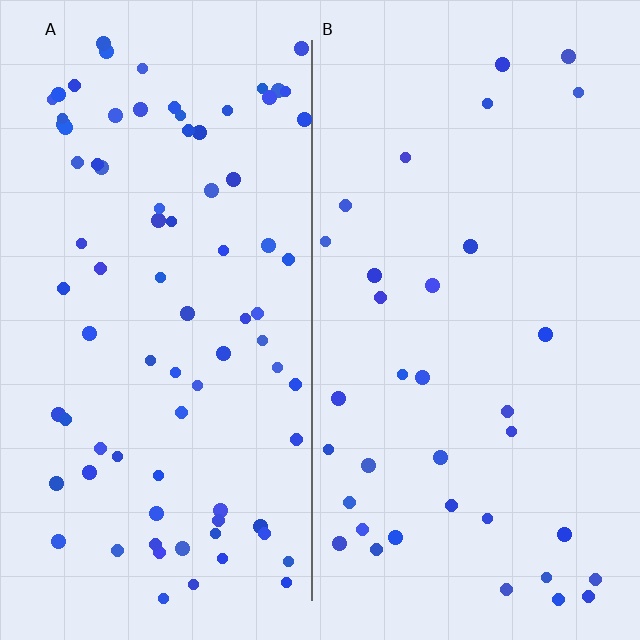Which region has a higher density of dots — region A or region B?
A (the left).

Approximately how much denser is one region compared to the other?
Approximately 2.3× — region A over region B.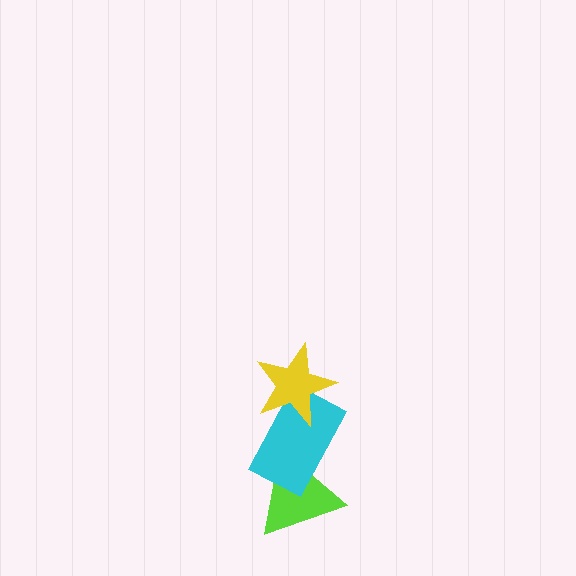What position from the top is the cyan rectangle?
The cyan rectangle is 2nd from the top.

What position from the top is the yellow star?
The yellow star is 1st from the top.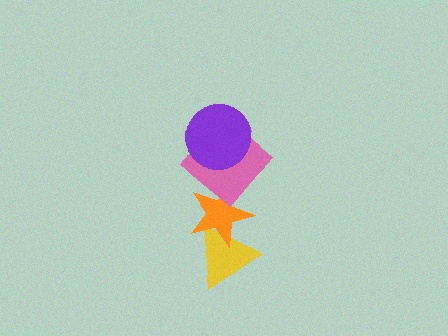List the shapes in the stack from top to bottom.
From top to bottom: the purple circle, the pink diamond, the orange star, the yellow triangle.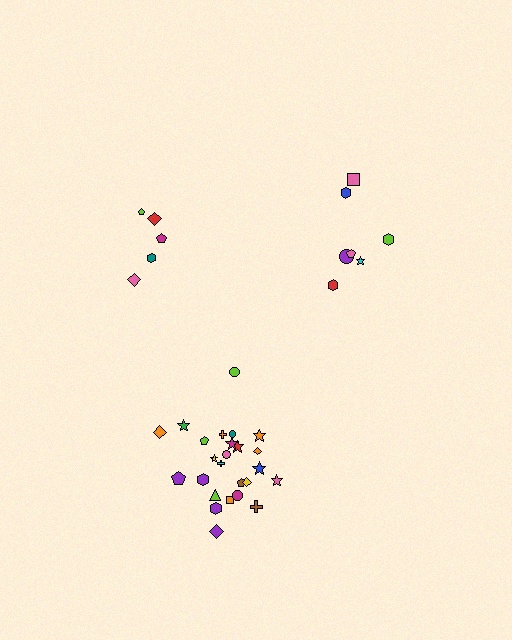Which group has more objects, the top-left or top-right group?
The top-right group.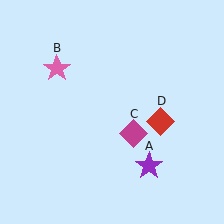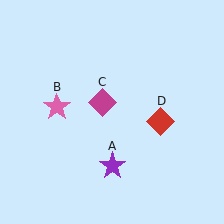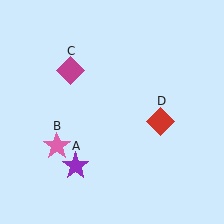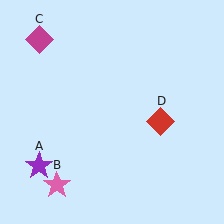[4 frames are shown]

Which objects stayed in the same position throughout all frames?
Red diamond (object D) remained stationary.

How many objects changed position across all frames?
3 objects changed position: purple star (object A), pink star (object B), magenta diamond (object C).